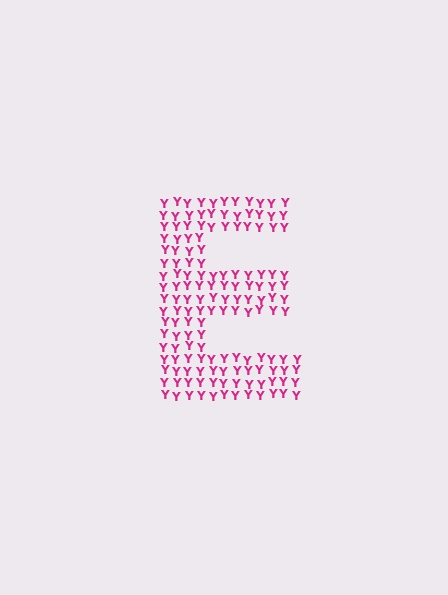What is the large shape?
The large shape is the letter E.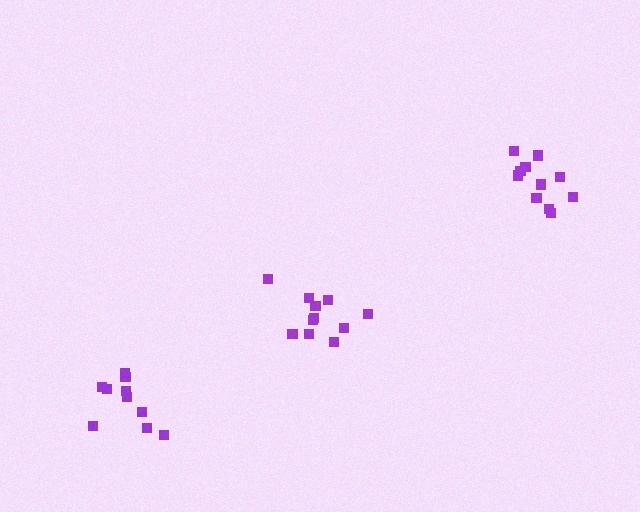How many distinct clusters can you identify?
There are 3 distinct clusters.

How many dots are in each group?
Group 1: 11 dots, Group 2: 11 dots, Group 3: 10 dots (32 total).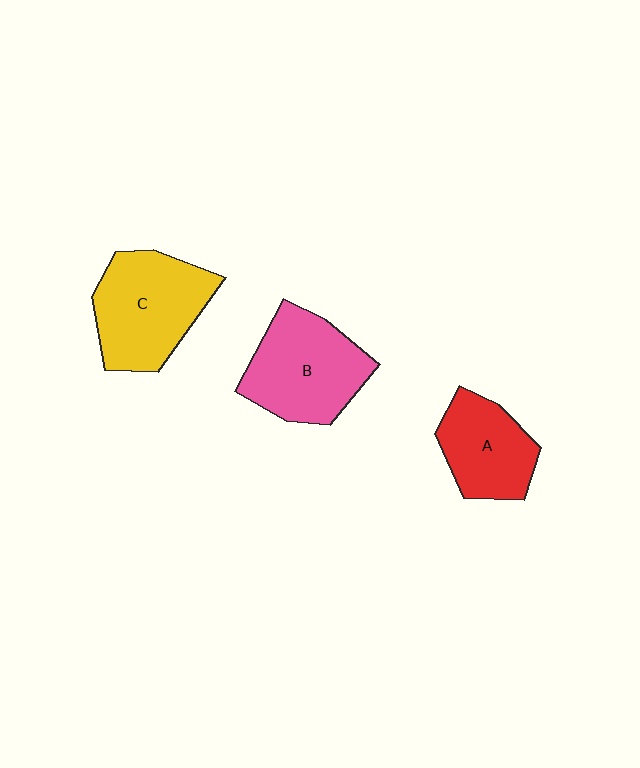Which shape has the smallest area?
Shape A (red).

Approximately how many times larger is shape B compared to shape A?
Approximately 1.3 times.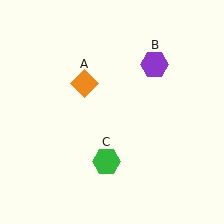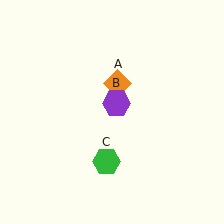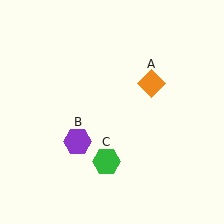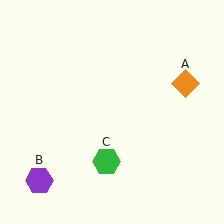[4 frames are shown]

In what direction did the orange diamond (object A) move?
The orange diamond (object A) moved right.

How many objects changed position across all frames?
2 objects changed position: orange diamond (object A), purple hexagon (object B).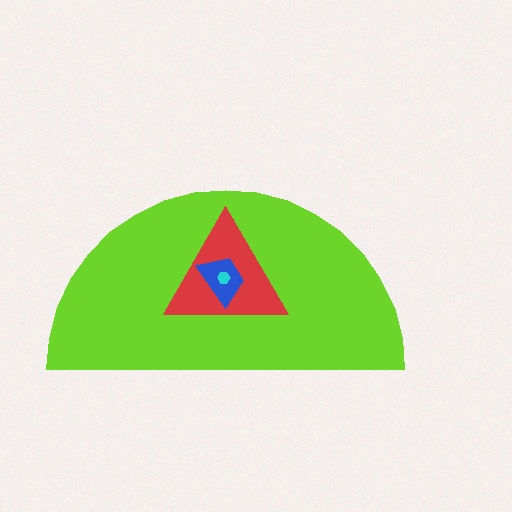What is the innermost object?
The cyan hexagon.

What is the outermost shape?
The lime semicircle.